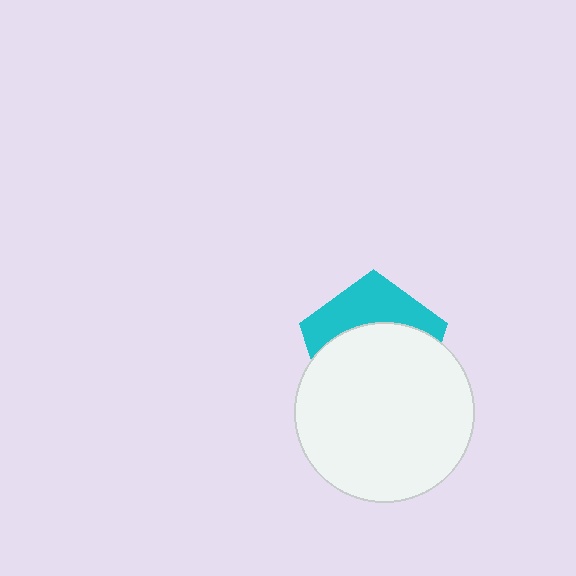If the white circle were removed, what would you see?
You would see the complete cyan pentagon.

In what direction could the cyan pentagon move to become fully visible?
The cyan pentagon could move up. That would shift it out from behind the white circle entirely.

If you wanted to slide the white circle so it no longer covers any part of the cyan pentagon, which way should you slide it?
Slide it down — that is the most direct way to separate the two shapes.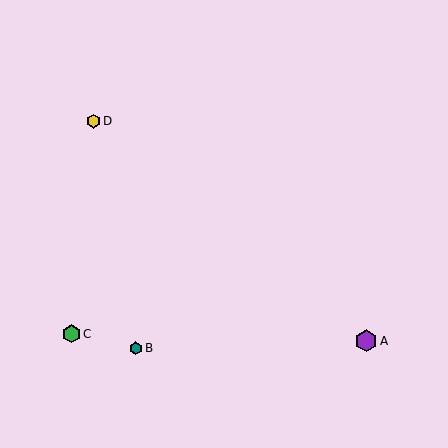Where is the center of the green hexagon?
The center of the green hexagon is at (71, 334).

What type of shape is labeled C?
Shape C is a green hexagon.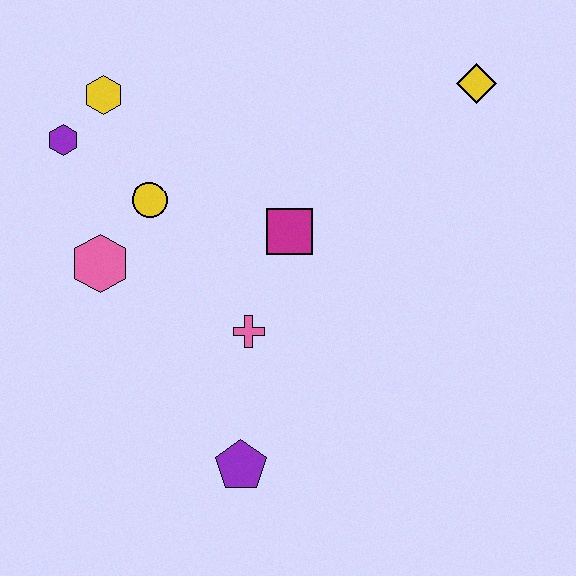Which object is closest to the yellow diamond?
The magenta square is closest to the yellow diamond.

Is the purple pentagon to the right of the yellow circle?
Yes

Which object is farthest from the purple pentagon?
The yellow diamond is farthest from the purple pentagon.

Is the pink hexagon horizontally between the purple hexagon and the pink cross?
Yes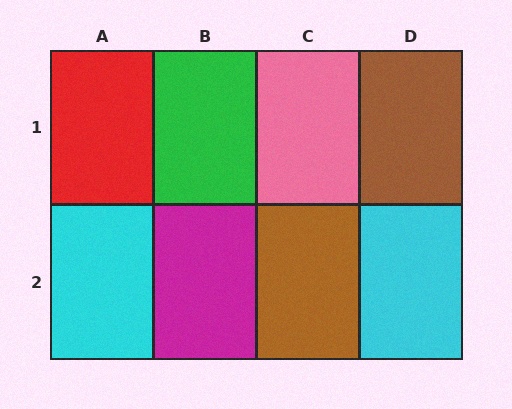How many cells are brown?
2 cells are brown.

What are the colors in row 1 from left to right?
Red, green, pink, brown.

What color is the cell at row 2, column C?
Brown.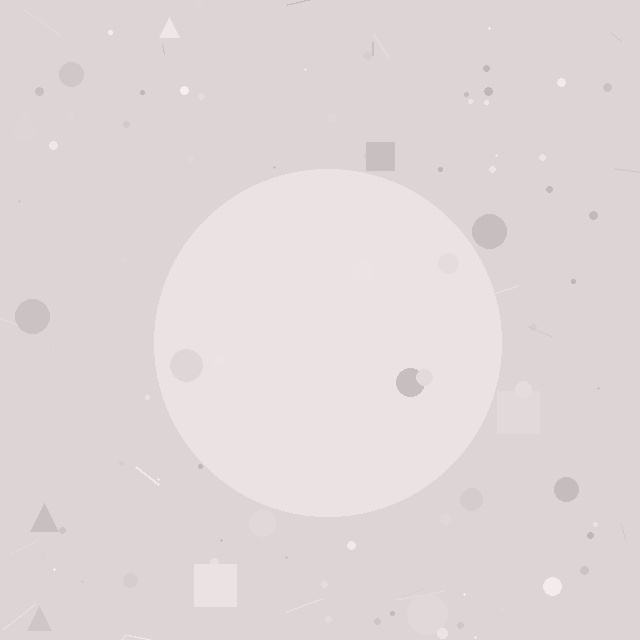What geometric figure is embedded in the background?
A circle is embedded in the background.